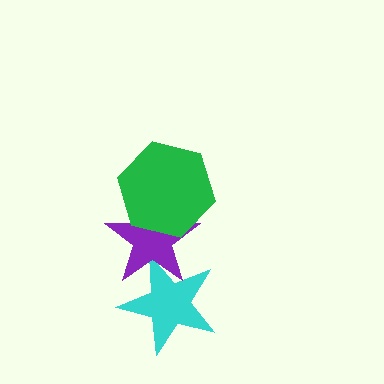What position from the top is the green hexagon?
The green hexagon is 1st from the top.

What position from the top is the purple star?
The purple star is 2nd from the top.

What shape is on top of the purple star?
The green hexagon is on top of the purple star.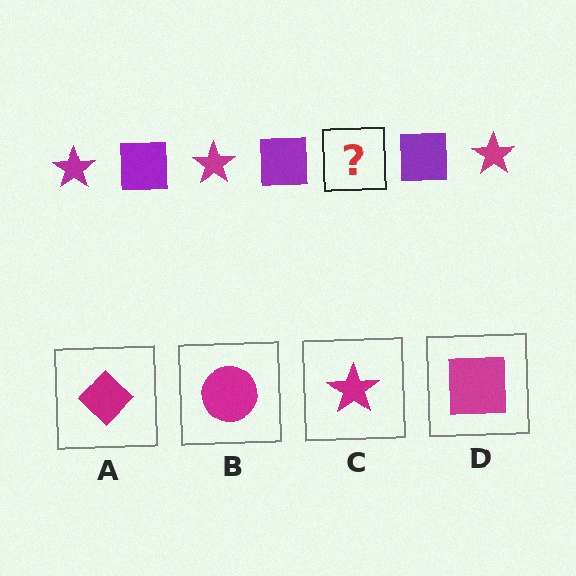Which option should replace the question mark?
Option C.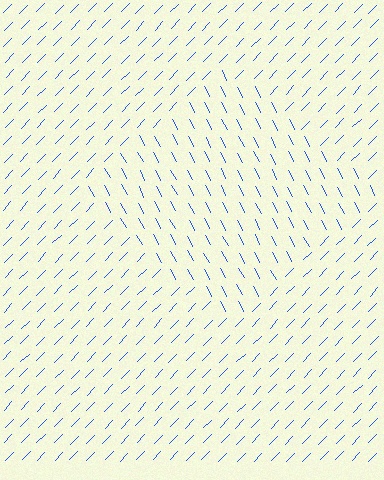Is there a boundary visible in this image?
Yes, there is a texture boundary formed by a change in line orientation.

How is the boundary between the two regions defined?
The boundary is defined purely by a change in line orientation (approximately 72 degrees difference). All lines are the same color and thickness.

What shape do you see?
I see a diamond.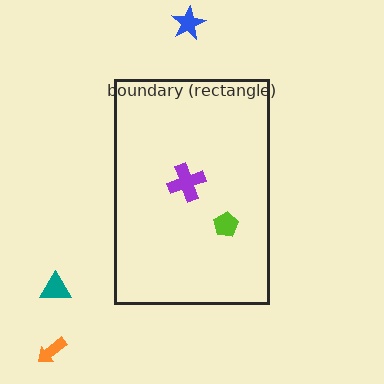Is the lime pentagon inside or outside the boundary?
Inside.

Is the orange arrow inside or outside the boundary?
Outside.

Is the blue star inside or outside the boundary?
Outside.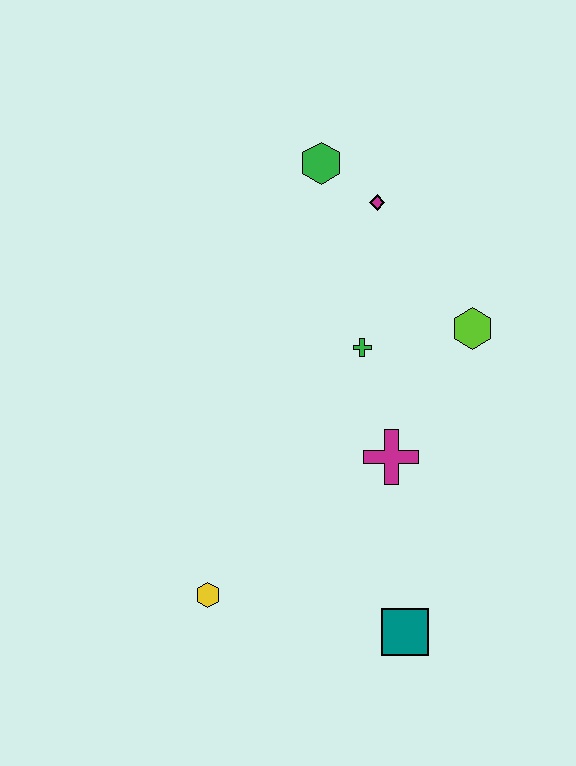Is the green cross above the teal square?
Yes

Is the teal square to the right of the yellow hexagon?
Yes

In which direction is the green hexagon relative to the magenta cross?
The green hexagon is above the magenta cross.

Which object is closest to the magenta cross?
The green cross is closest to the magenta cross.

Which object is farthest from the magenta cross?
The green hexagon is farthest from the magenta cross.